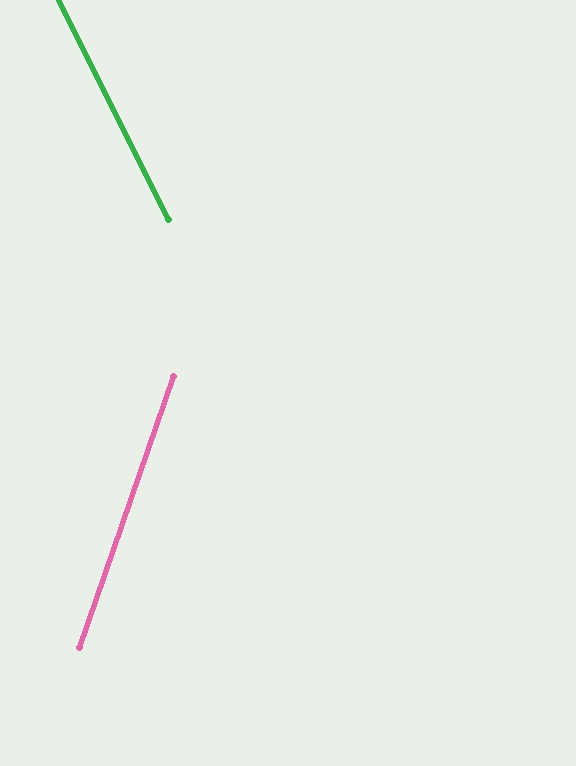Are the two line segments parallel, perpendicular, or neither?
Neither parallel nor perpendicular — they differ by about 46°.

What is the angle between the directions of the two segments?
Approximately 46 degrees.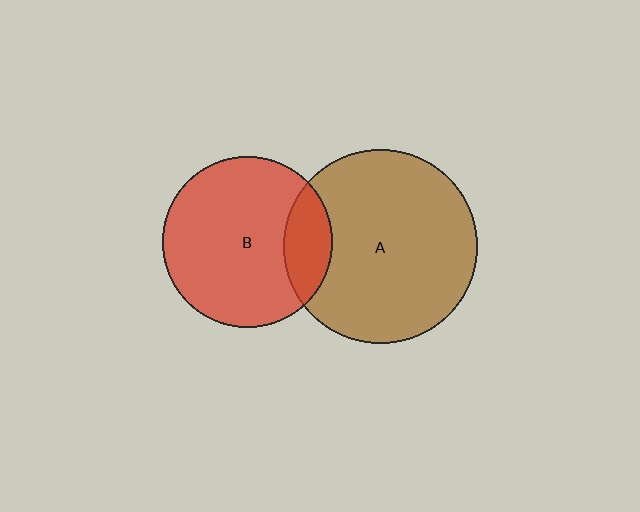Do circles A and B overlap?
Yes.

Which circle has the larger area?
Circle A (brown).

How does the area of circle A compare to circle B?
Approximately 1.3 times.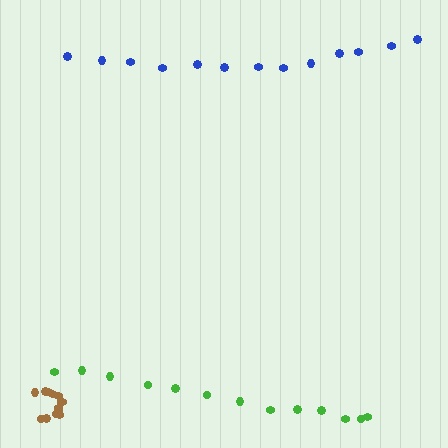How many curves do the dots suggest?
There are 3 distinct paths.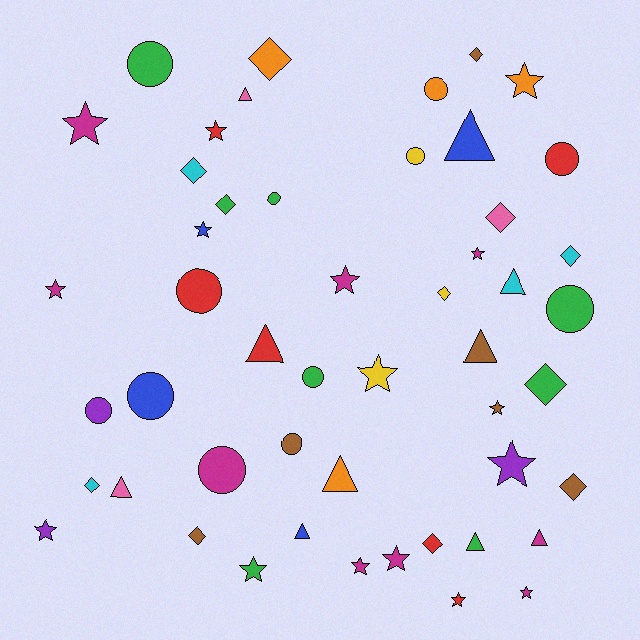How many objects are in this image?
There are 50 objects.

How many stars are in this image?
There are 16 stars.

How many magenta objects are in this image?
There are 9 magenta objects.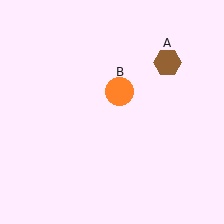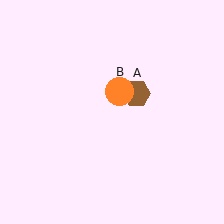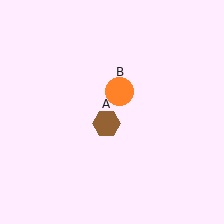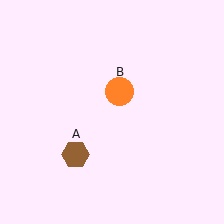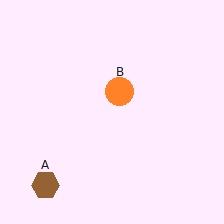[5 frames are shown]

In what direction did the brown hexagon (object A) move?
The brown hexagon (object A) moved down and to the left.